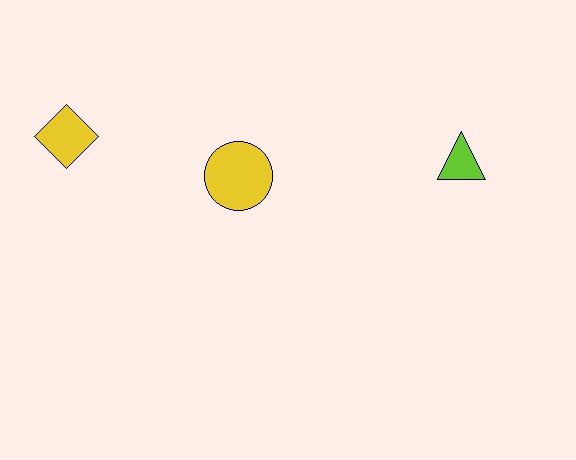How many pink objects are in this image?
There are no pink objects.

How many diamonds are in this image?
There is 1 diamond.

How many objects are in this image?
There are 3 objects.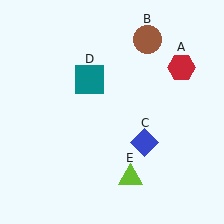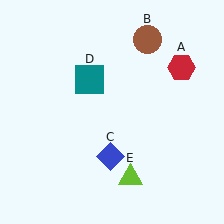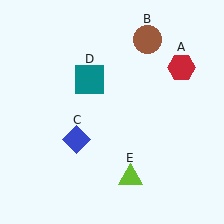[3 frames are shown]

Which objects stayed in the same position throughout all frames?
Red hexagon (object A) and brown circle (object B) and teal square (object D) and lime triangle (object E) remained stationary.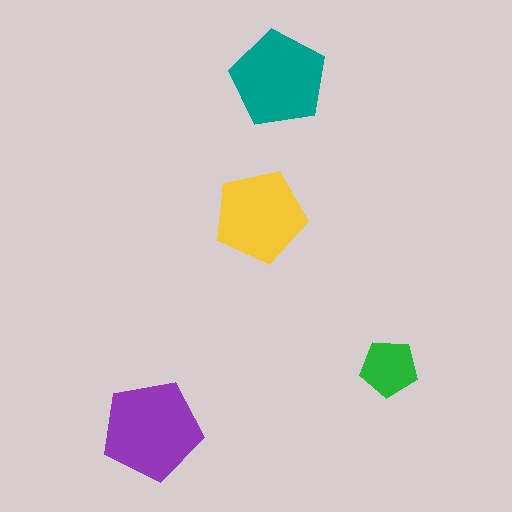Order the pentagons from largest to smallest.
the purple one, the teal one, the yellow one, the green one.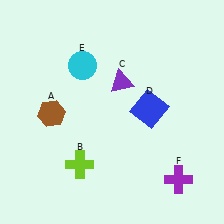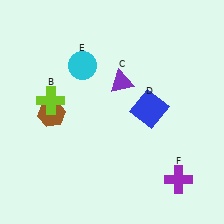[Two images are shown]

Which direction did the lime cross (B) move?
The lime cross (B) moved up.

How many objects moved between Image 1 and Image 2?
1 object moved between the two images.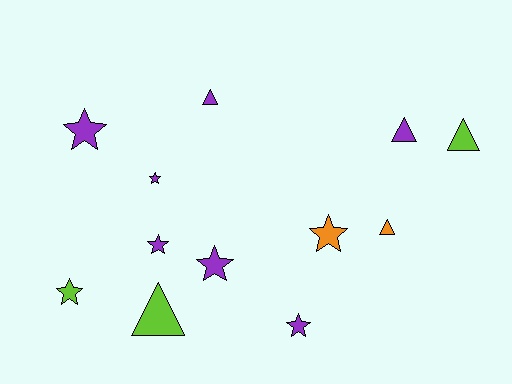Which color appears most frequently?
Purple, with 7 objects.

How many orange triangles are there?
There is 1 orange triangle.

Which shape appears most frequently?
Star, with 7 objects.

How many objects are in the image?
There are 12 objects.